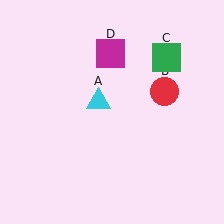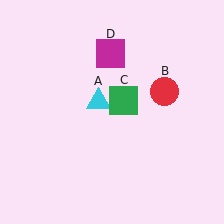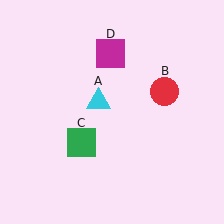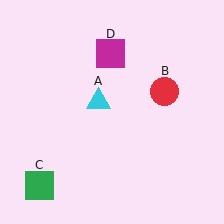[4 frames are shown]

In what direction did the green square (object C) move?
The green square (object C) moved down and to the left.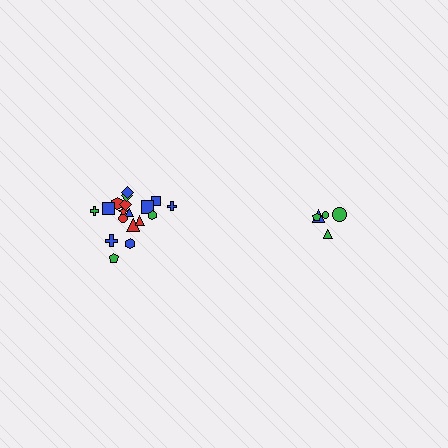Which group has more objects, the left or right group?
The left group.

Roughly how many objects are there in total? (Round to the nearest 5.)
Roughly 25 objects in total.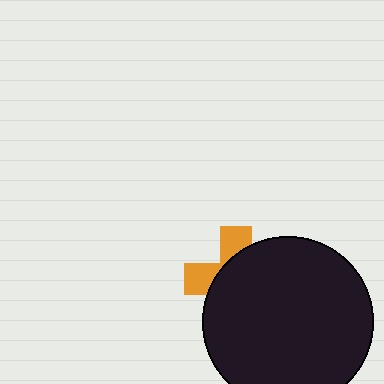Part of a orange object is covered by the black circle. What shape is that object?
It is a cross.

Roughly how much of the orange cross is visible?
A small part of it is visible (roughly 33%).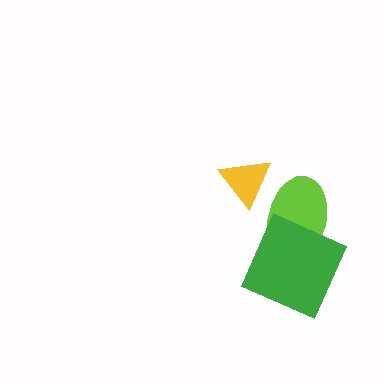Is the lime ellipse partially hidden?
Yes, it is partially covered by another shape.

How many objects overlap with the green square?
1 object overlaps with the green square.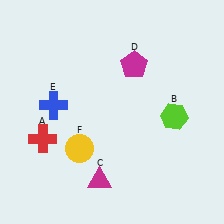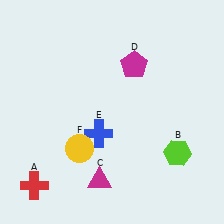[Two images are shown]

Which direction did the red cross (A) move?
The red cross (A) moved down.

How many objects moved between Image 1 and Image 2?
3 objects moved between the two images.